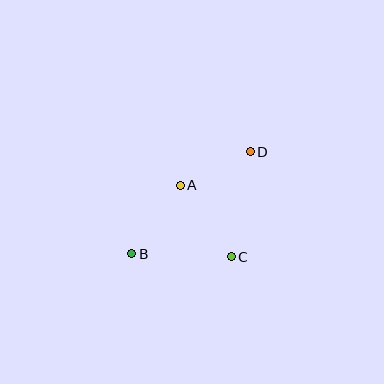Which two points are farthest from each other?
Points B and D are farthest from each other.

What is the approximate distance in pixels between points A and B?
The distance between A and B is approximately 84 pixels.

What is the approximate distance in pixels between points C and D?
The distance between C and D is approximately 107 pixels.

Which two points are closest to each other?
Points A and D are closest to each other.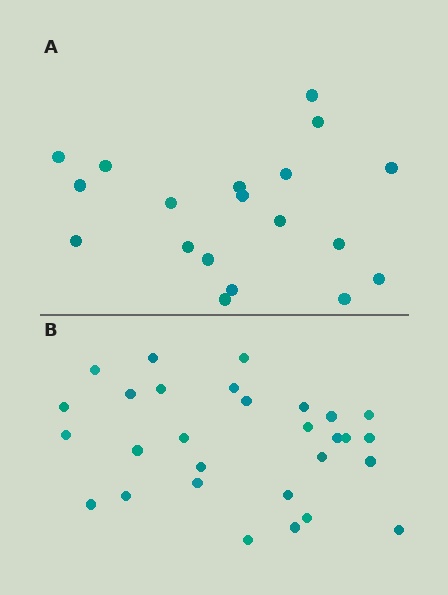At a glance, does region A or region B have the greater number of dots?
Region B (the bottom region) has more dots.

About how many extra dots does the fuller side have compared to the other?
Region B has roughly 10 or so more dots than region A.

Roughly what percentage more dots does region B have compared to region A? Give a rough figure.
About 55% more.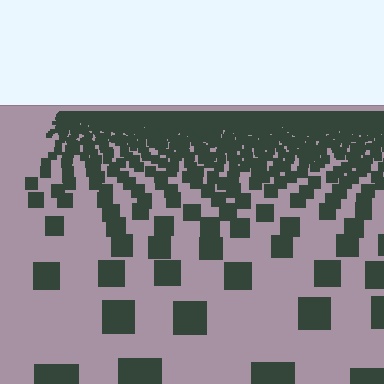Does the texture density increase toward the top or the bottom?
Density increases toward the top.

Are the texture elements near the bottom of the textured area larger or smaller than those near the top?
Larger. Near the bottom, elements are closer to the viewer and appear at a bigger on-screen size.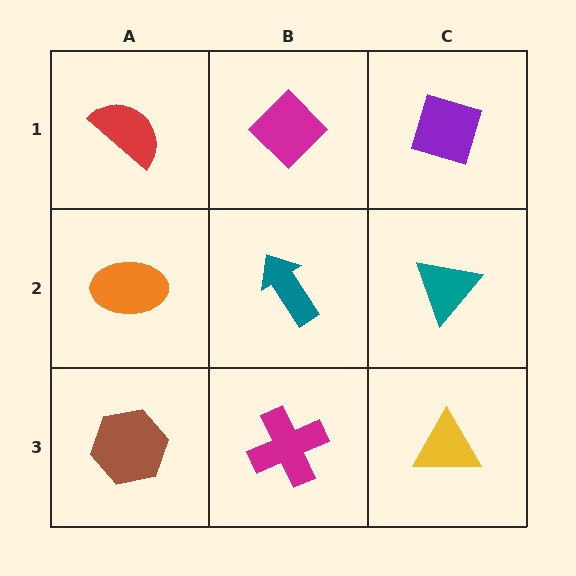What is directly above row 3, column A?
An orange ellipse.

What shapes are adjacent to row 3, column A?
An orange ellipse (row 2, column A), a magenta cross (row 3, column B).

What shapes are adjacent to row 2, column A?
A red semicircle (row 1, column A), a brown hexagon (row 3, column A), a teal arrow (row 2, column B).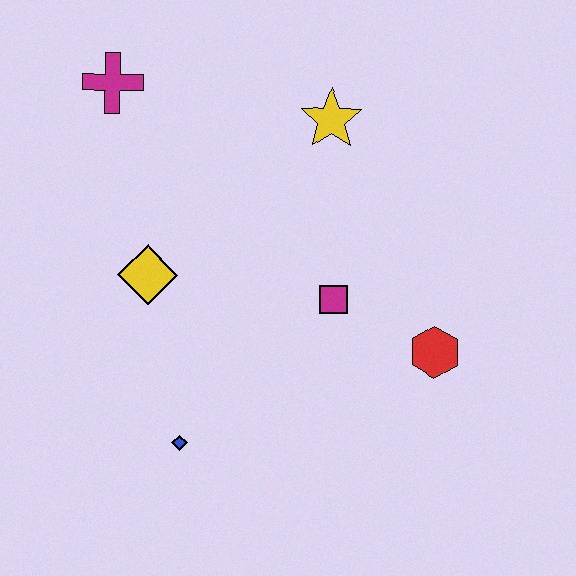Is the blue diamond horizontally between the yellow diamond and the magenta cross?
No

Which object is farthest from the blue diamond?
The magenta cross is farthest from the blue diamond.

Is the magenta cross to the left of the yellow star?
Yes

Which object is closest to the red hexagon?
The magenta square is closest to the red hexagon.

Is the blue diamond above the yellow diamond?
No